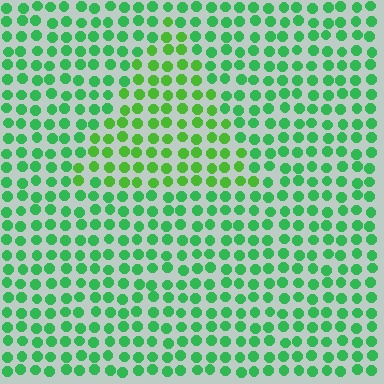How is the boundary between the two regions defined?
The boundary is defined purely by a slight shift in hue (about 26 degrees). Spacing, size, and orientation are identical on both sides.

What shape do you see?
I see a triangle.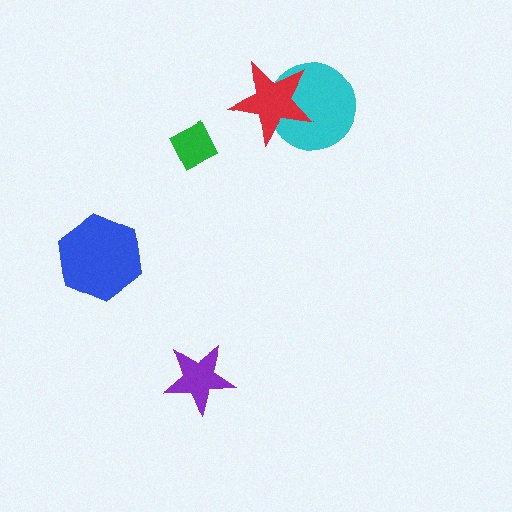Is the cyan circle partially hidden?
Yes, it is partially covered by another shape.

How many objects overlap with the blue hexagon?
0 objects overlap with the blue hexagon.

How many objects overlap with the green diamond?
0 objects overlap with the green diamond.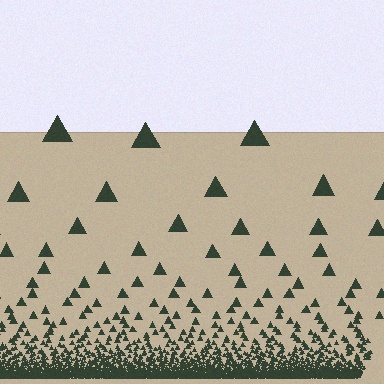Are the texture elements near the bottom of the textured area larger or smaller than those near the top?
Smaller. The gradient is inverted — elements near the bottom are smaller and denser.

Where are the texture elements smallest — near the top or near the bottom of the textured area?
Near the bottom.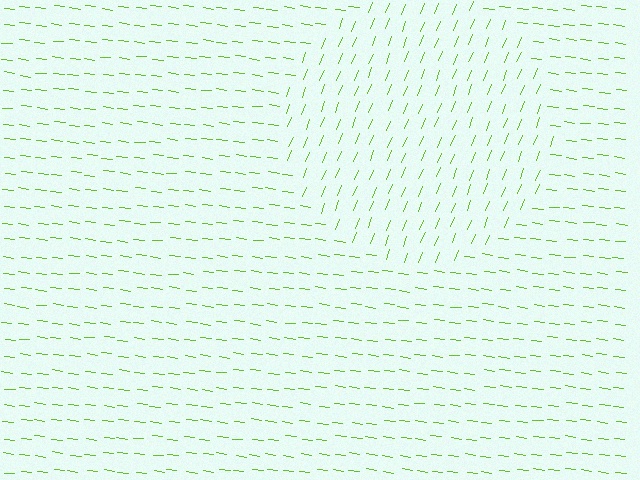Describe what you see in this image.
The image is filled with small lime line segments. A circle region in the image has lines oriented differently from the surrounding lines, creating a visible texture boundary.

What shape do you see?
I see a circle.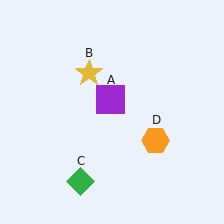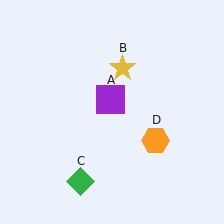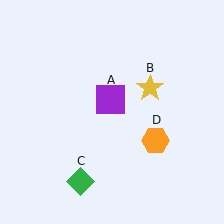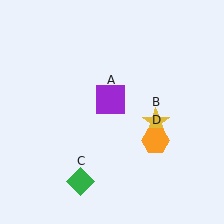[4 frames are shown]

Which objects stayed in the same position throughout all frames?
Purple square (object A) and green diamond (object C) and orange hexagon (object D) remained stationary.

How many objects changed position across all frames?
1 object changed position: yellow star (object B).